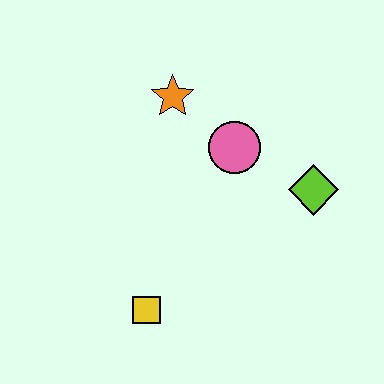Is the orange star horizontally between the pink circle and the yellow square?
Yes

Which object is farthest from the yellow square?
The orange star is farthest from the yellow square.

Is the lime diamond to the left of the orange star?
No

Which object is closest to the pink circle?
The orange star is closest to the pink circle.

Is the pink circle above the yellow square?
Yes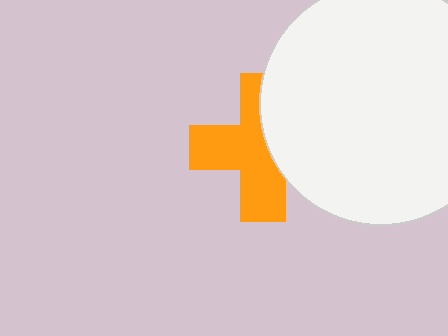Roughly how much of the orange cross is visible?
About half of it is visible (roughly 61%).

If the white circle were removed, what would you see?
You would see the complete orange cross.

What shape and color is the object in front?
The object in front is a white circle.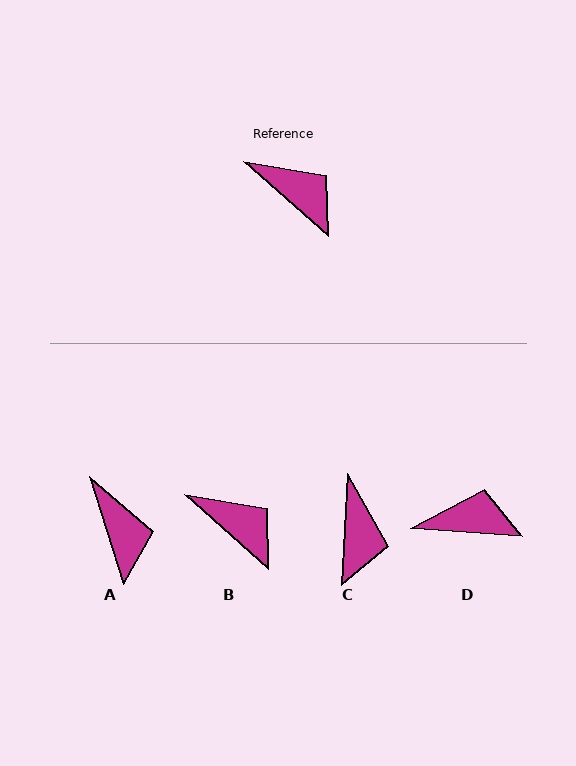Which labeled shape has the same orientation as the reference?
B.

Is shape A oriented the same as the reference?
No, it is off by about 31 degrees.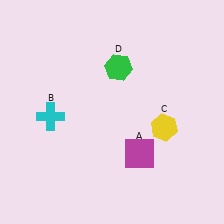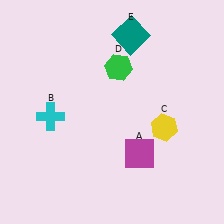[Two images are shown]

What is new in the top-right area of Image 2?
A teal square (E) was added in the top-right area of Image 2.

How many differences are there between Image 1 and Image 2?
There is 1 difference between the two images.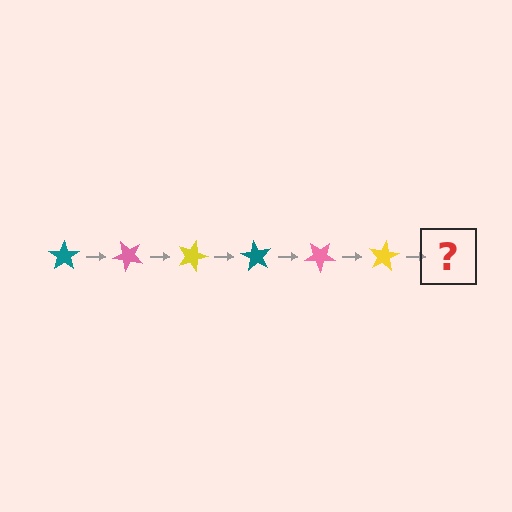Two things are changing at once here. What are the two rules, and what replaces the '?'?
The two rules are that it rotates 45 degrees each step and the color cycles through teal, pink, and yellow. The '?' should be a teal star, rotated 270 degrees from the start.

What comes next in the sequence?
The next element should be a teal star, rotated 270 degrees from the start.